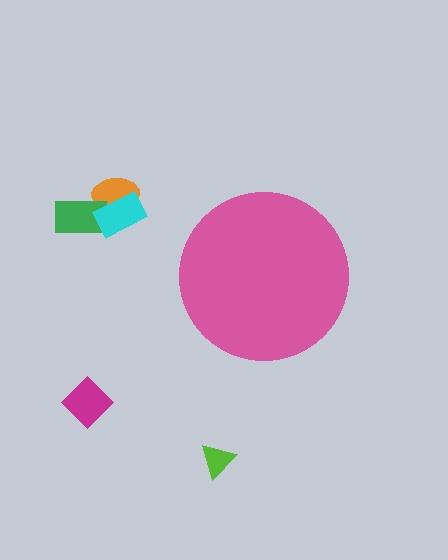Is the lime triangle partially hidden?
No, the lime triangle is fully visible.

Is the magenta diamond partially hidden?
No, the magenta diamond is fully visible.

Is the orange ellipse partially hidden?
No, the orange ellipse is fully visible.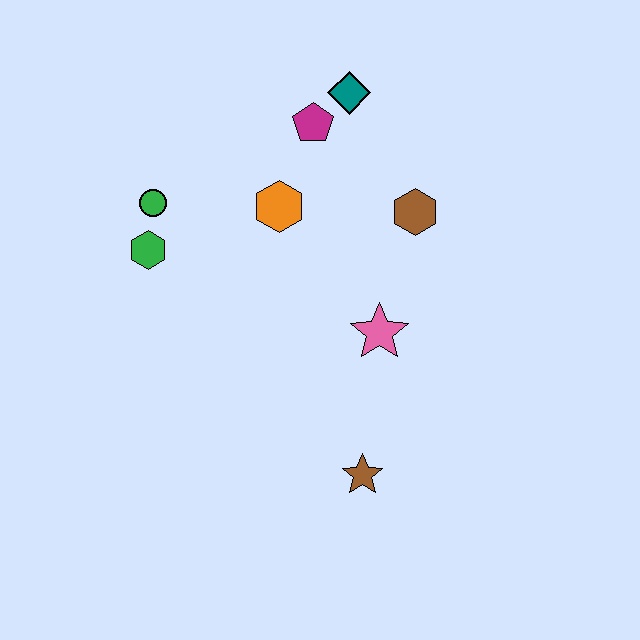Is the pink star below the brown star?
No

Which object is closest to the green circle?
The green hexagon is closest to the green circle.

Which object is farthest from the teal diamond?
The brown star is farthest from the teal diamond.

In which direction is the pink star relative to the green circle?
The pink star is to the right of the green circle.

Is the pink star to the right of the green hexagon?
Yes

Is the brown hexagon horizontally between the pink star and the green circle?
No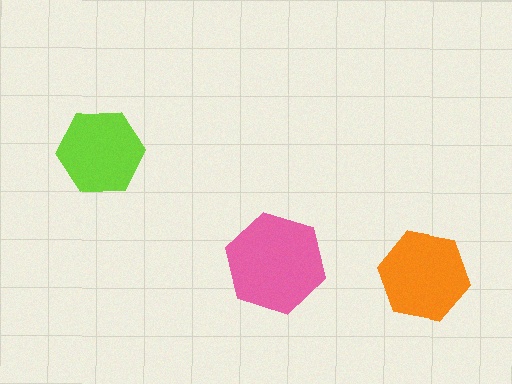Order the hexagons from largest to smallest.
the pink one, the orange one, the lime one.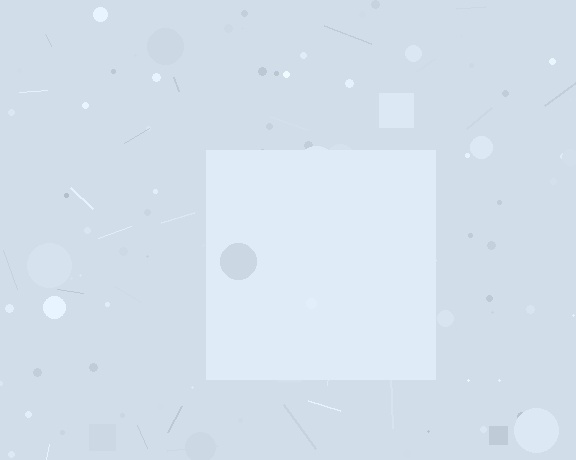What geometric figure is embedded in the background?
A square is embedded in the background.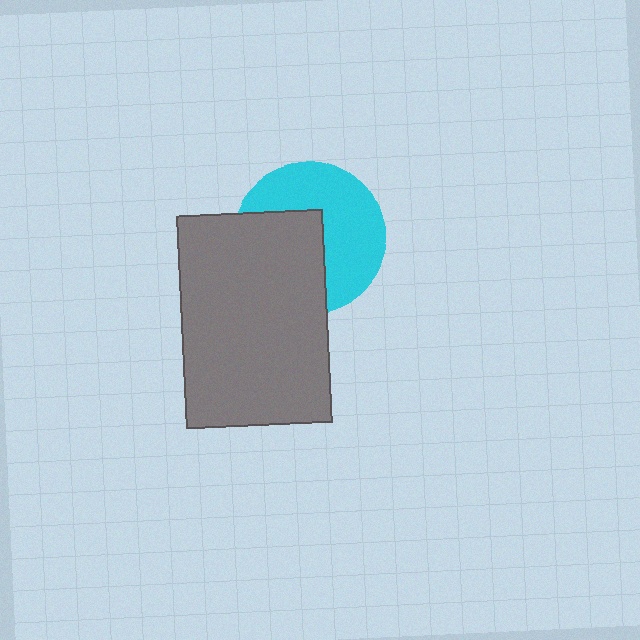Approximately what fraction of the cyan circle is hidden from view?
Roughly 44% of the cyan circle is hidden behind the gray rectangle.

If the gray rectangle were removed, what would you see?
You would see the complete cyan circle.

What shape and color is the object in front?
The object in front is a gray rectangle.